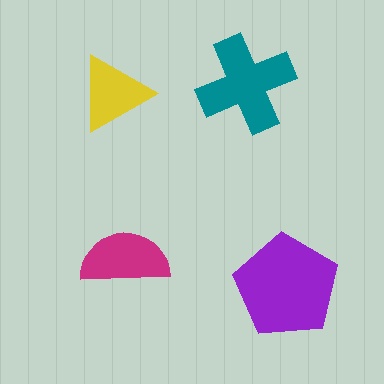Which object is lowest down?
The purple pentagon is bottommost.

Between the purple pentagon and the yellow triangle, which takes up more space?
The purple pentagon.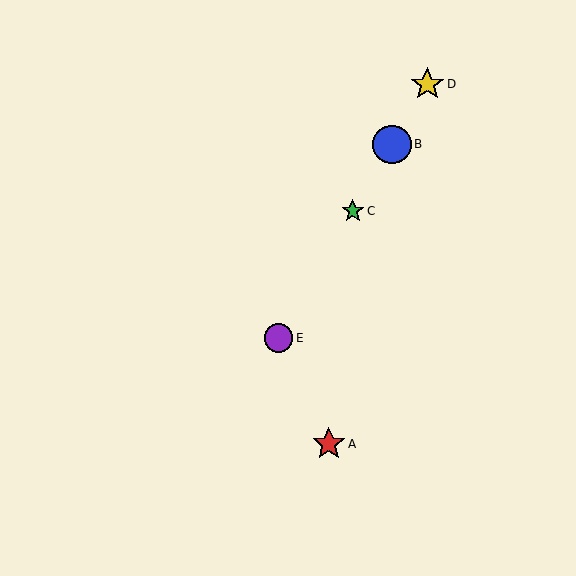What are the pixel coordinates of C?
Object C is at (353, 211).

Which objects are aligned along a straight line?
Objects B, C, D, E are aligned along a straight line.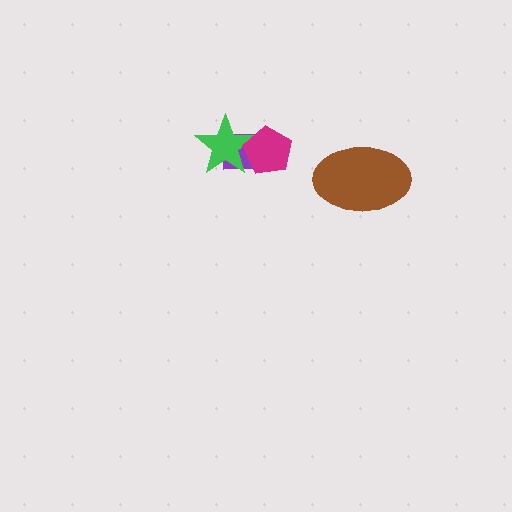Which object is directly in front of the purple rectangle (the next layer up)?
The green star is directly in front of the purple rectangle.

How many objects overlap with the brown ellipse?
0 objects overlap with the brown ellipse.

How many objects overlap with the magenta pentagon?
2 objects overlap with the magenta pentagon.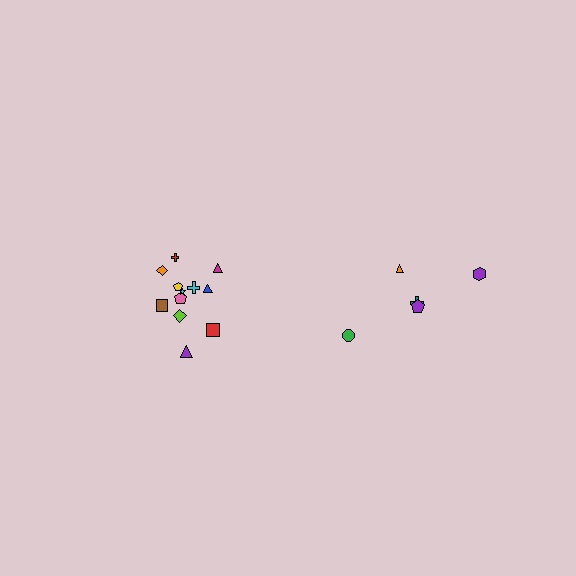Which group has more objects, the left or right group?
The left group.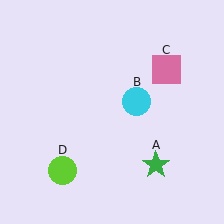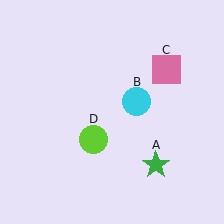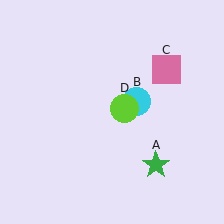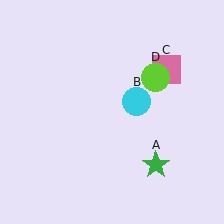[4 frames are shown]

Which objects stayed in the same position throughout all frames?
Green star (object A) and cyan circle (object B) and pink square (object C) remained stationary.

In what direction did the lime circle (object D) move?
The lime circle (object D) moved up and to the right.